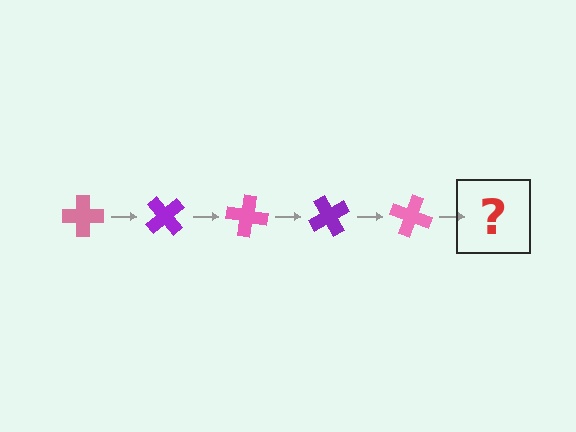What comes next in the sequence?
The next element should be a purple cross, rotated 250 degrees from the start.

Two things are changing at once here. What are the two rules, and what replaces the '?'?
The two rules are that it rotates 50 degrees each step and the color cycles through pink and purple. The '?' should be a purple cross, rotated 250 degrees from the start.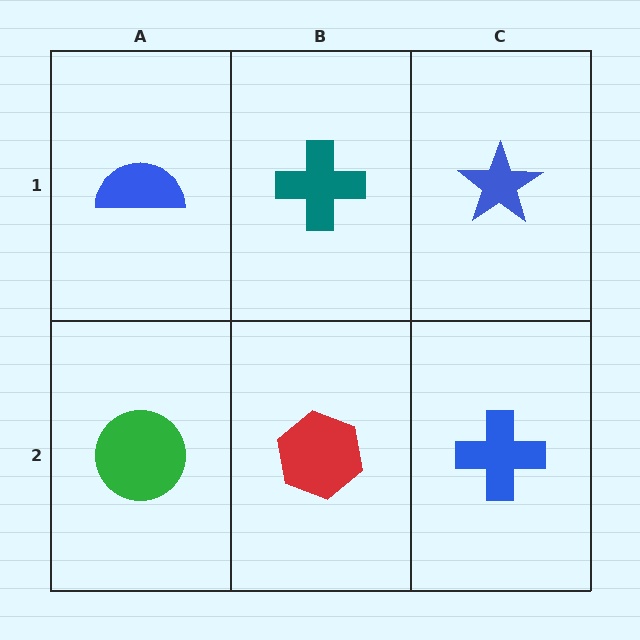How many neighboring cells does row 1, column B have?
3.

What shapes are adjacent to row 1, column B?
A red hexagon (row 2, column B), a blue semicircle (row 1, column A), a blue star (row 1, column C).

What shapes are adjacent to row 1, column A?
A green circle (row 2, column A), a teal cross (row 1, column B).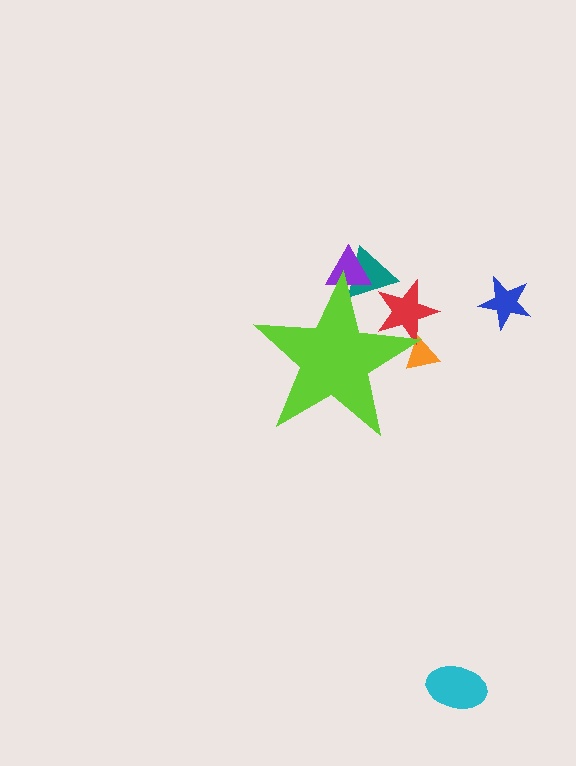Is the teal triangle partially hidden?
Yes, the teal triangle is partially hidden behind the lime star.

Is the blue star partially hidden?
No, the blue star is fully visible.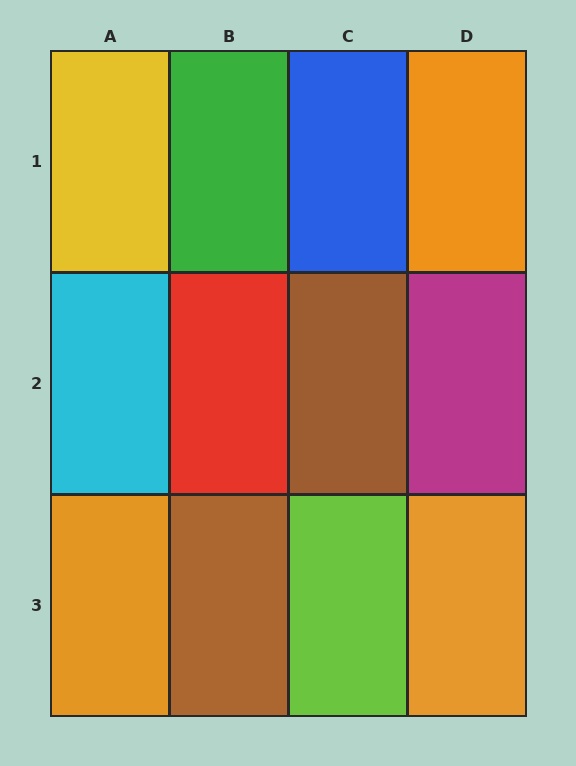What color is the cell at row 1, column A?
Yellow.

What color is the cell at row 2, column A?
Cyan.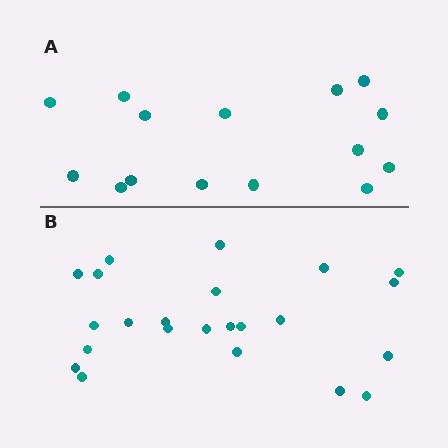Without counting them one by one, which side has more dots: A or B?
Region B (the bottom region) has more dots.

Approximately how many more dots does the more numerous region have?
Region B has roughly 8 or so more dots than region A.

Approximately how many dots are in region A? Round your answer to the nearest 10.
About 20 dots. (The exact count is 15, which rounds to 20.)